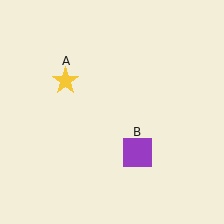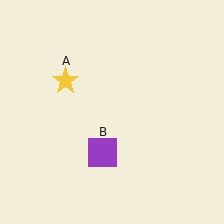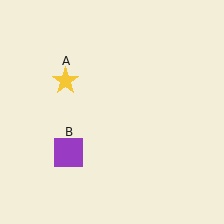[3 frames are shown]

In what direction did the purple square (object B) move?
The purple square (object B) moved left.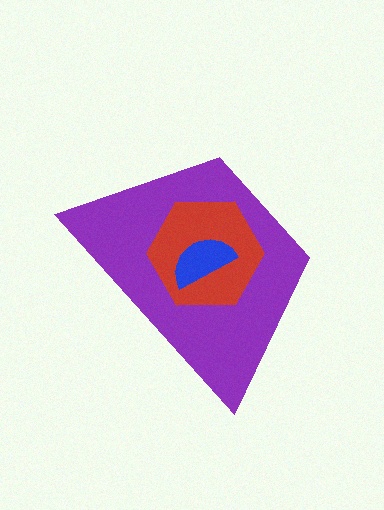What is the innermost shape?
The blue semicircle.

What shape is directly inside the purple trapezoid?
The red hexagon.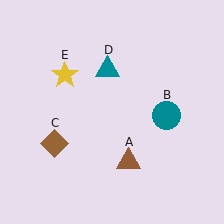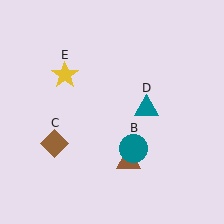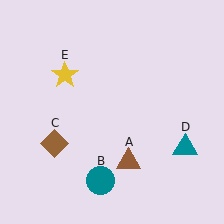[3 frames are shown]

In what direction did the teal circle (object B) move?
The teal circle (object B) moved down and to the left.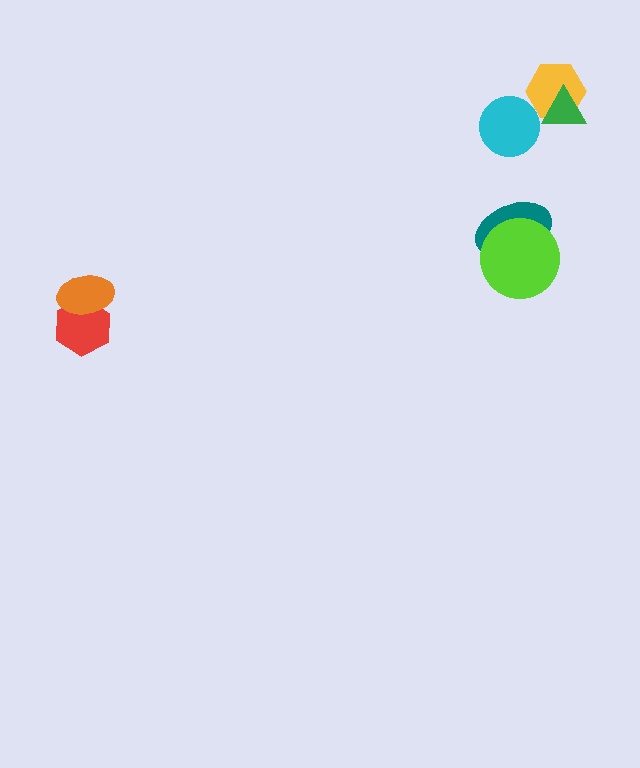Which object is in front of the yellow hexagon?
The green triangle is in front of the yellow hexagon.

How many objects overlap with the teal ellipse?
1 object overlaps with the teal ellipse.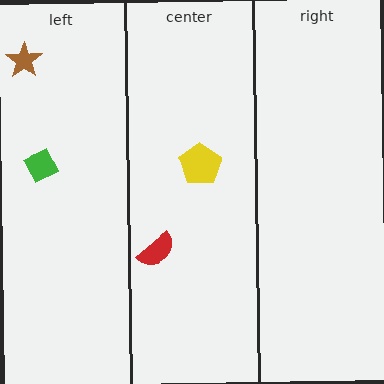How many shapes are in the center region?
2.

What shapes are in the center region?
The yellow pentagon, the red semicircle.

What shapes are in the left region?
The brown star, the green diamond.